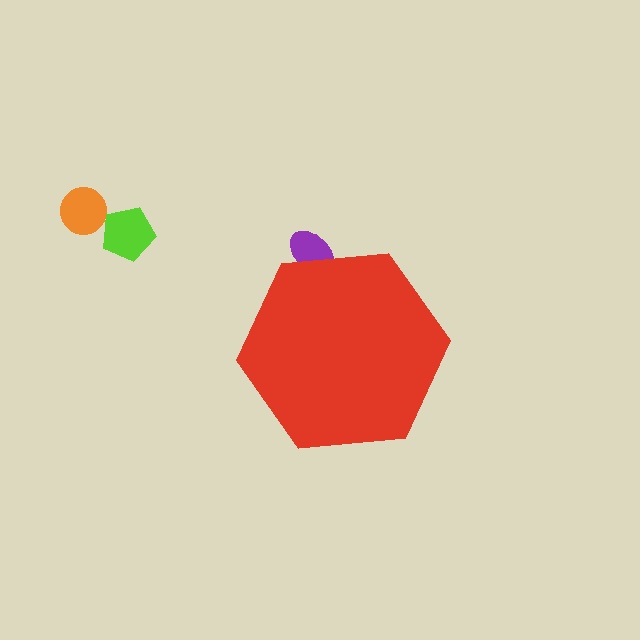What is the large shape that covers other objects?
A red hexagon.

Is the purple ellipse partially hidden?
Yes, the purple ellipse is partially hidden behind the red hexagon.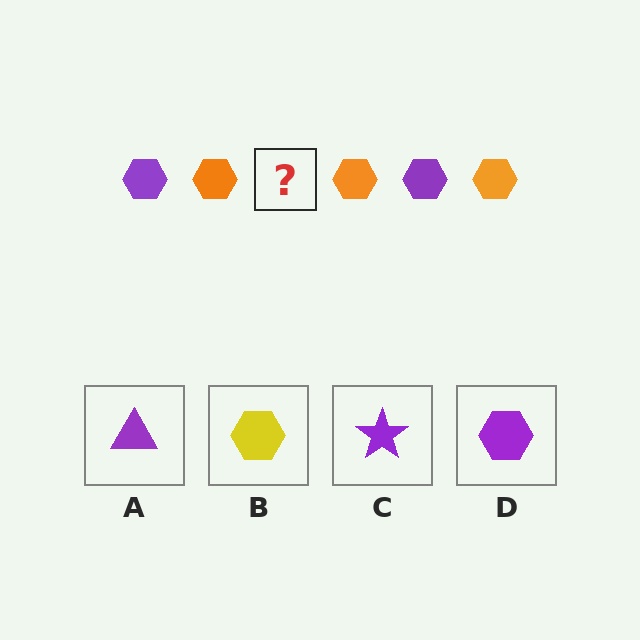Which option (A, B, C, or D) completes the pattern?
D.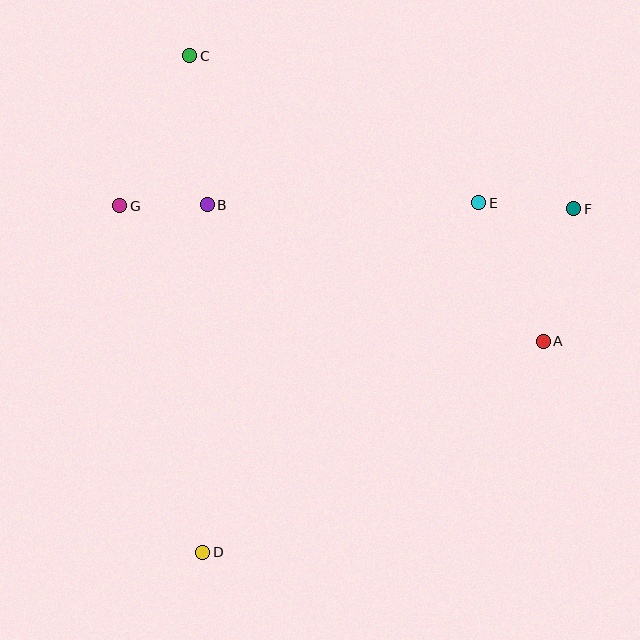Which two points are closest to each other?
Points B and G are closest to each other.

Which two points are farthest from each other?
Points D and F are farthest from each other.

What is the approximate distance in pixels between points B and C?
The distance between B and C is approximately 150 pixels.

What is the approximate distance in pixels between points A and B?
The distance between A and B is approximately 363 pixels.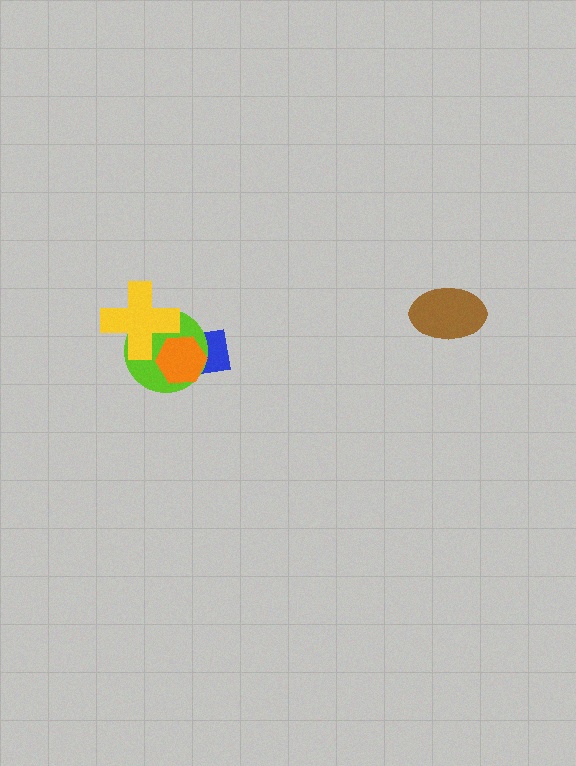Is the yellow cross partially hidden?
Yes, it is partially covered by another shape.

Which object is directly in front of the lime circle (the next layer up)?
The yellow cross is directly in front of the lime circle.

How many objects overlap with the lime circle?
3 objects overlap with the lime circle.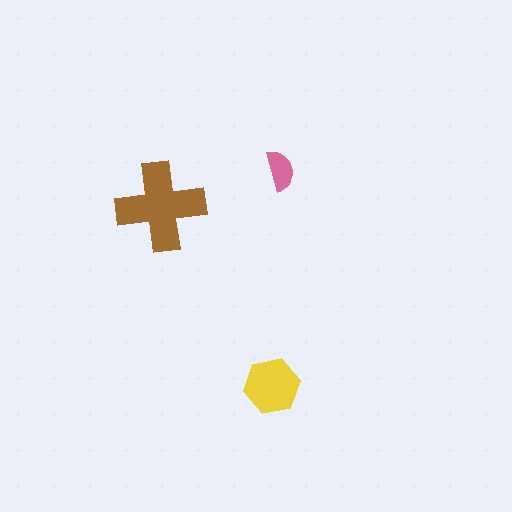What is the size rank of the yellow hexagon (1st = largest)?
2nd.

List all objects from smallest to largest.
The pink semicircle, the yellow hexagon, the brown cross.